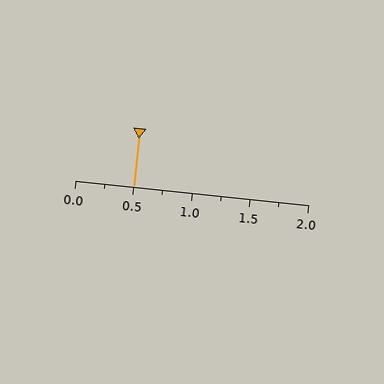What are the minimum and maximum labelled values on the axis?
The axis runs from 0.0 to 2.0.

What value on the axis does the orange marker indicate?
The marker indicates approximately 0.5.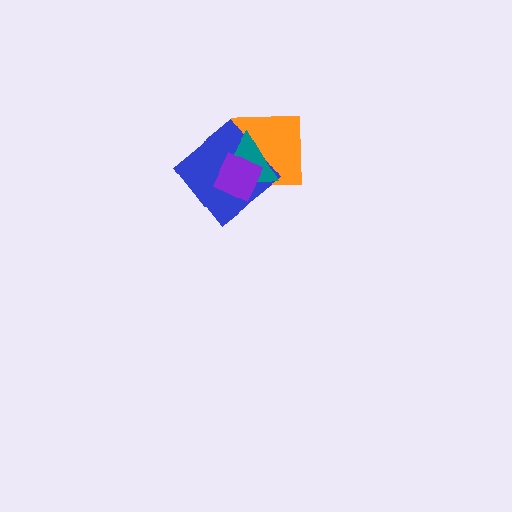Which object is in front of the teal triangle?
The purple diamond is in front of the teal triangle.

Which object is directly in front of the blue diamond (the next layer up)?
The teal triangle is directly in front of the blue diamond.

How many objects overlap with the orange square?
3 objects overlap with the orange square.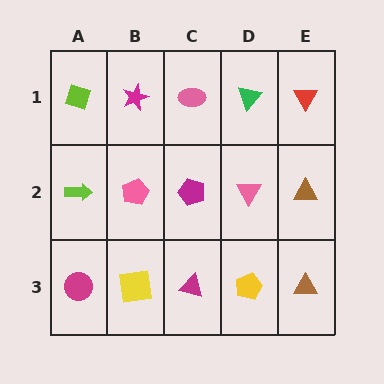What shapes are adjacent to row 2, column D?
A green triangle (row 1, column D), a yellow pentagon (row 3, column D), a magenta pentagon (row 2, column C), a brown triangle (row 2, column E).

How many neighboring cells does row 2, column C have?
4.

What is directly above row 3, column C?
A magenta pentagon.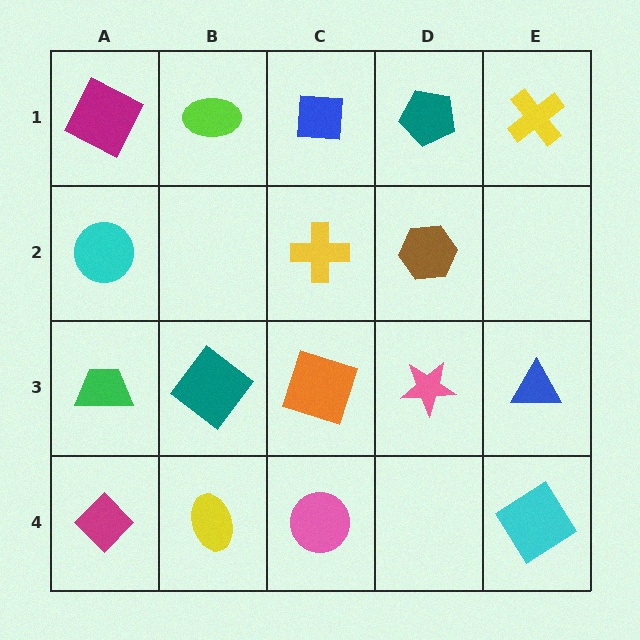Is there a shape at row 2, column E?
No, that cell is empty.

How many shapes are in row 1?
5 shapes.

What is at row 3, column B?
A teal diamond.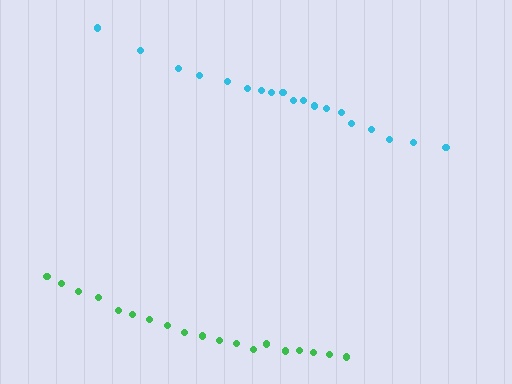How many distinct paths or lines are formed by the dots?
There are 2 distinct paths.